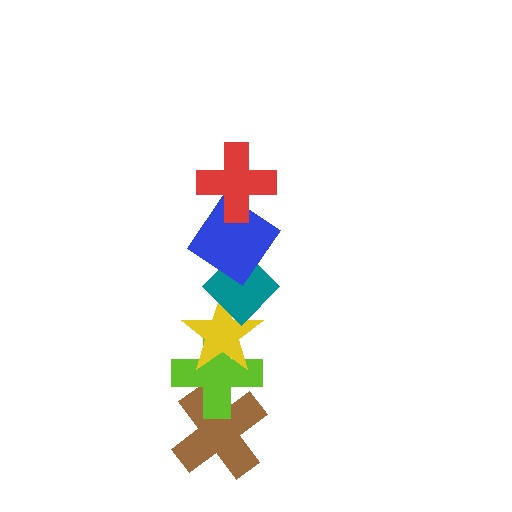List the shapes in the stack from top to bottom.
From top to bottom: the red cross, the blue diamond, the teal diamond, the yellow star, the lime cross, the brown cross.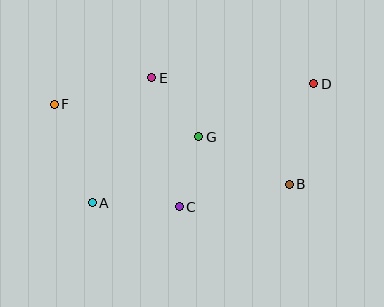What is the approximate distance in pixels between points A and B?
The distance between A and B is approximately 198 pixels.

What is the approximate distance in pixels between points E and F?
The distance between E and F is approximately 101 pixels.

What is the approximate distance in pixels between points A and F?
The distance between A and F is approximately 106 pixels.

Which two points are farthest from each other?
Points D and F are farthest from each other.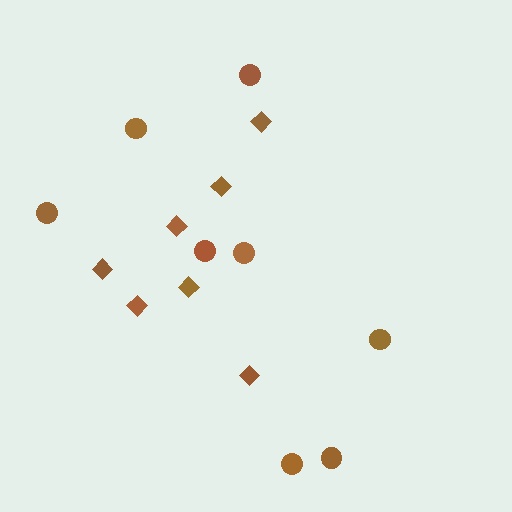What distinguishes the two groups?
There are 2 groups: one group of circles (8) and one group of diamonds (7).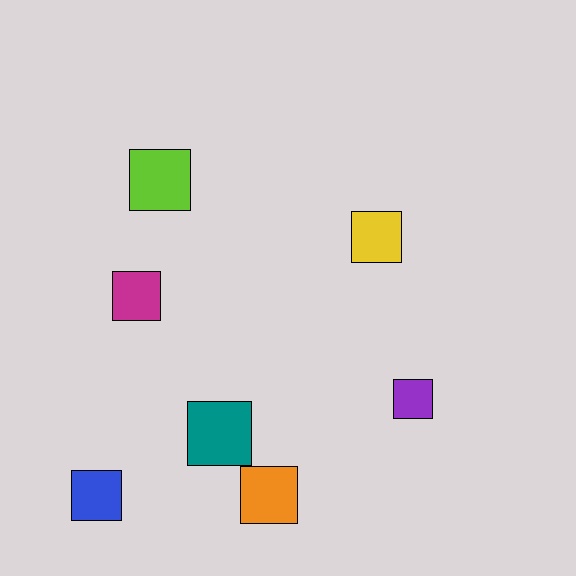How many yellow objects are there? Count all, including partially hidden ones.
There is 1 yellow object.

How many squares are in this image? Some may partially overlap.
There are 7 squares.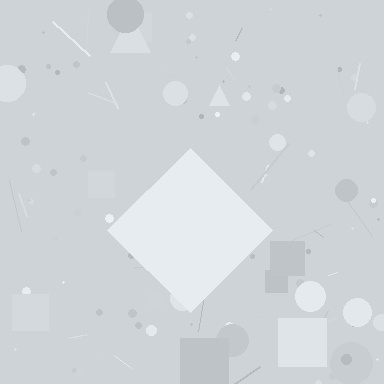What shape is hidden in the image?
A diamond is hidden in the image.